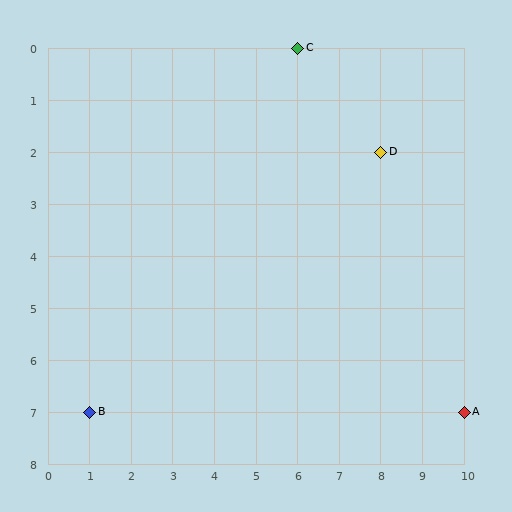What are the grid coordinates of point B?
Point B is at grid coordinates (1, 7).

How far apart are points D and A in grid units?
Points D and A are 2 columns and 5 rows apart (about 5.4 grid units diagonally).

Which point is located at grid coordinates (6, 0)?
Point C is at (6, 0).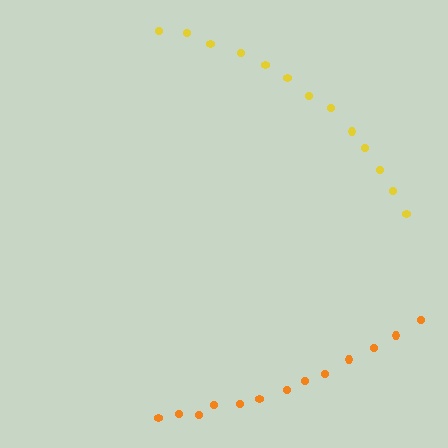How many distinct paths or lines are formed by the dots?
There are 2 distinct paths.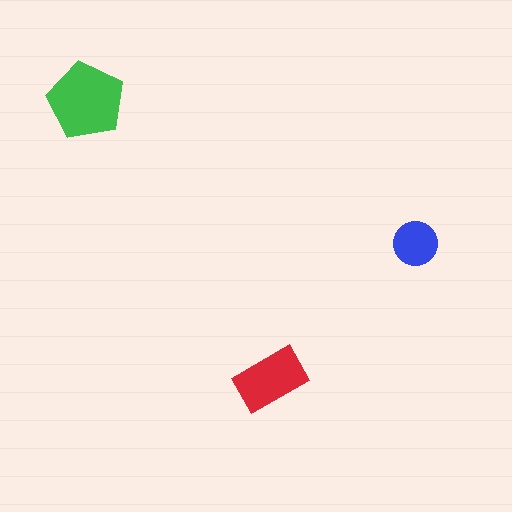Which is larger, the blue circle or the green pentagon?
The green pentagon.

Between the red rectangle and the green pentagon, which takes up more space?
The green pentagon.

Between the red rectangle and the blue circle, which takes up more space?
The red rectangle.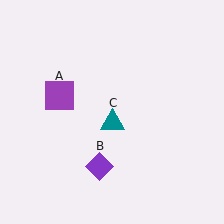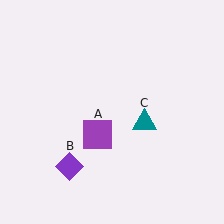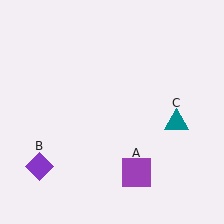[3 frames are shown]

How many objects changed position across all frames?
3 objects changed position: purple square (object A), purple diamond (object B), teal triangle (object C).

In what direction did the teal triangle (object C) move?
The teal triangle (object C) moved right.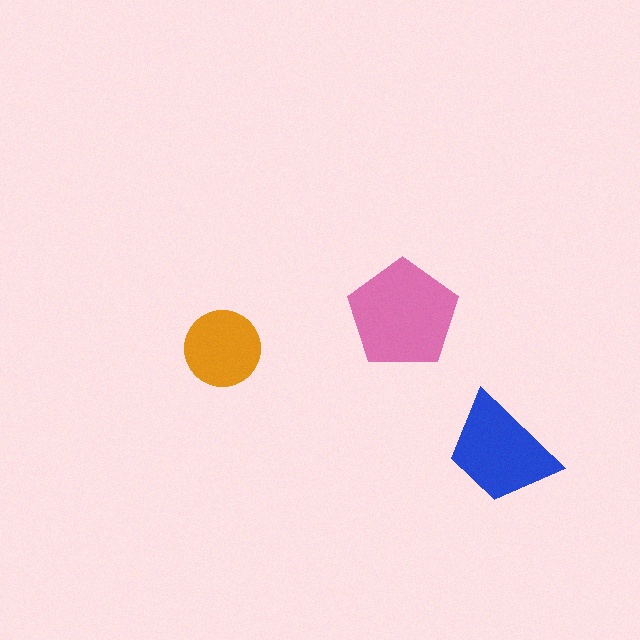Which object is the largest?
The pink pentagon.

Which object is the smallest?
The orange circle.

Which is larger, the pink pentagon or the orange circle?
The pink pentagon.